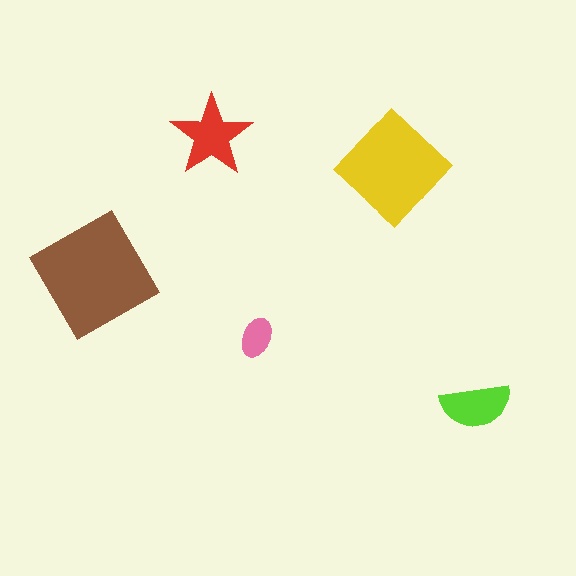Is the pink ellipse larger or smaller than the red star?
Smaller.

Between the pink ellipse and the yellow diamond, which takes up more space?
The yellow diamond.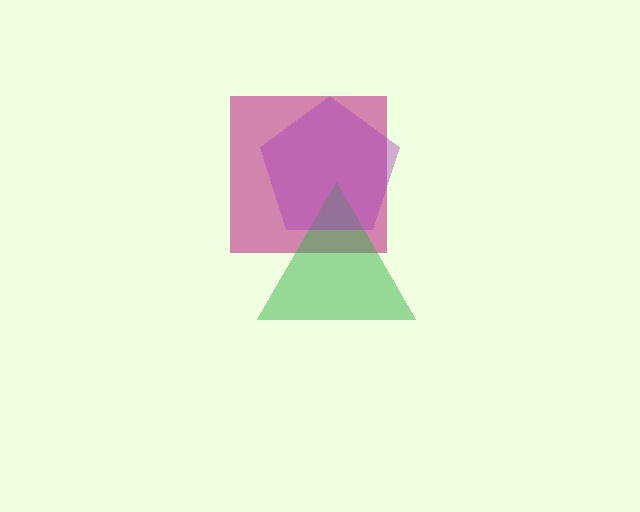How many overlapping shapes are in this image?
There are 3 overlapping shapes in the image.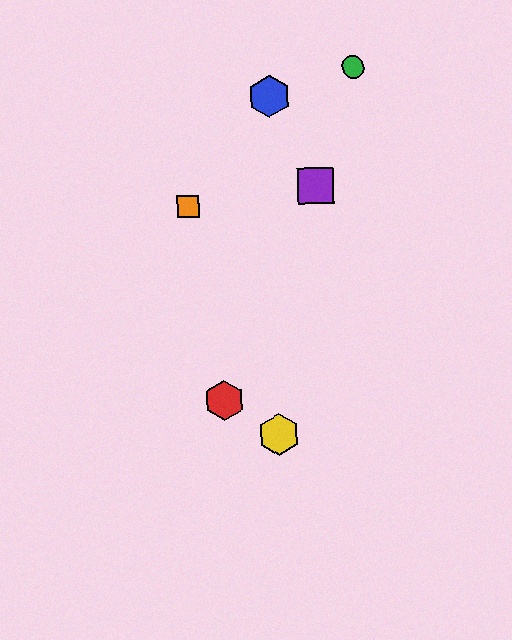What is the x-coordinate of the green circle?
The green circle is at x≈353.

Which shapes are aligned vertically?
The blue hexagon, the yellow hexagon are aligned vertically.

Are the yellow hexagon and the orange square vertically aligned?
No, the yellow hexagon is at x≈279 and the orange square is at x≈188.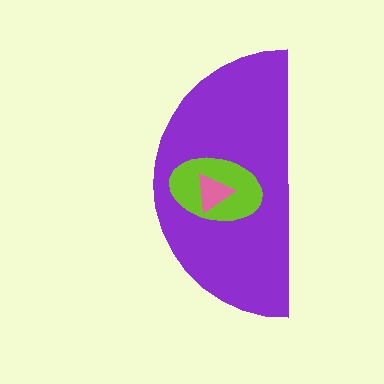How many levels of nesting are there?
3.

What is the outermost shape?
The purple semicircle.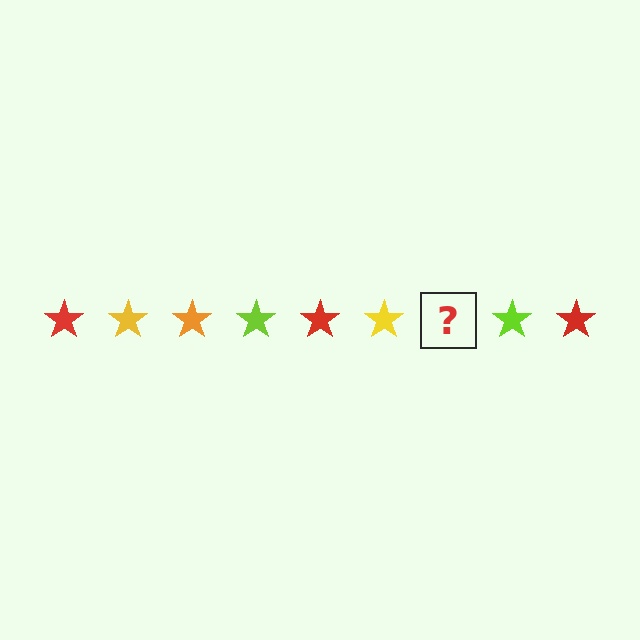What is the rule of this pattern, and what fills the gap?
The rule is that the pattern cycles through red, yellow, orange, lime stars. The gap should be filled with an orange star.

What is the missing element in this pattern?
The missing element is an orange star.